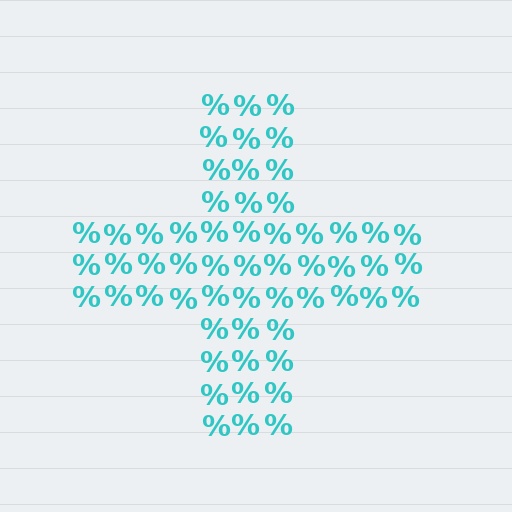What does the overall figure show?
The overall figure shows a cross.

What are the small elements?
The small elements are percent signs.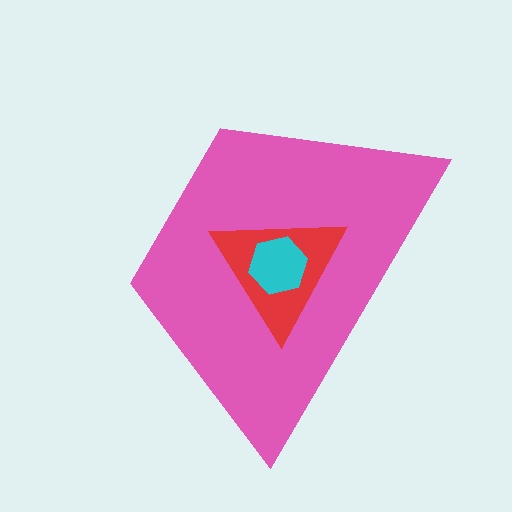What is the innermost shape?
The cyan hexagon.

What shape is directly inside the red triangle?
The cyan hexagon.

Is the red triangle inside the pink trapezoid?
Yes.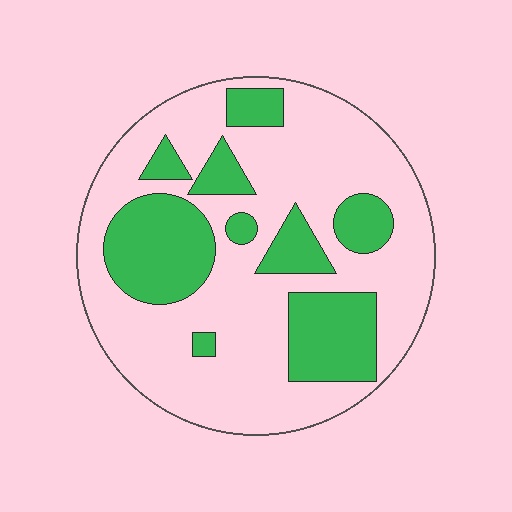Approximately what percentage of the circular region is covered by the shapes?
Approximately 30%.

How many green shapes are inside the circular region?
9.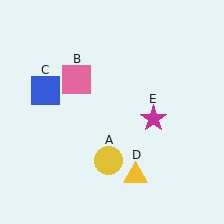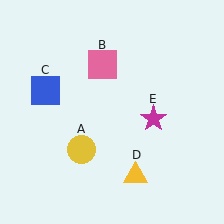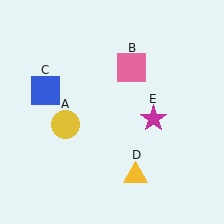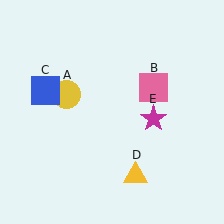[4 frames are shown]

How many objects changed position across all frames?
2 objects changed position: yellow circle (object A), pink square (object B).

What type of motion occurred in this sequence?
The yellow circle (object A), pink square (object B) rotated clockwise around the center of the scene.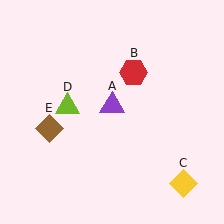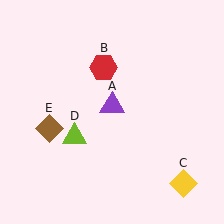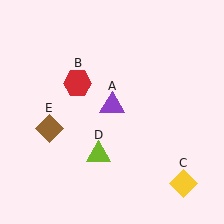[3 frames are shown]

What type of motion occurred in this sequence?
The red hexagon (object B), lime triangle (object D) rotated counterclockwise around the center of the scene.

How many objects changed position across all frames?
2 objects changed position: red hexagon (object B), lime triangle (object D).